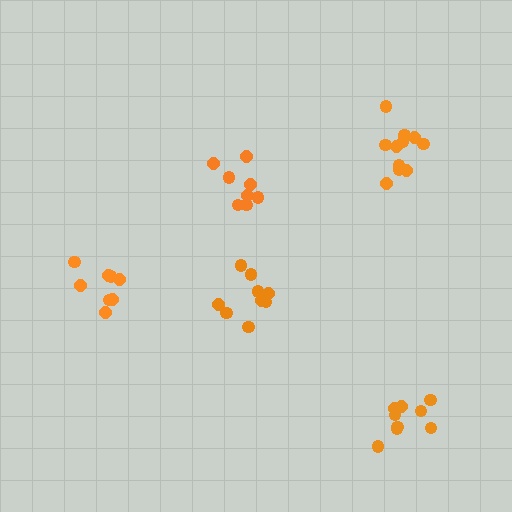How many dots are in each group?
Group 1: 9 dots, Group 2: 8 dots, Group 3: 11 dots, Group 4: 8 dots, Group 5: 9 dots (45 total).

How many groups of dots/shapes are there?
There are 5 groups.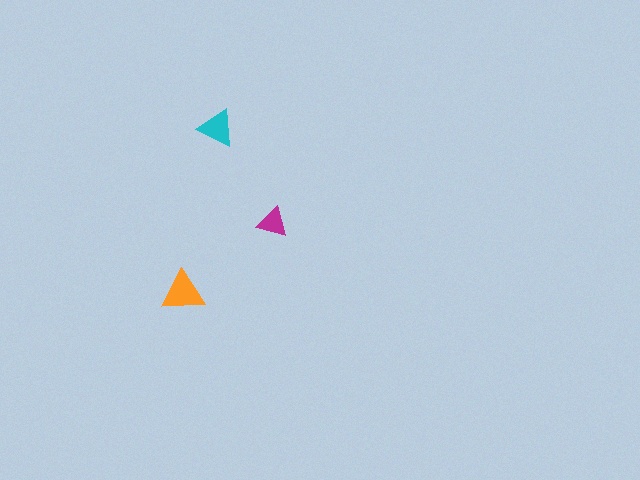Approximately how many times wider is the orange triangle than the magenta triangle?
About 1.5 times wider.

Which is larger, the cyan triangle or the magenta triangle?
The cyan one.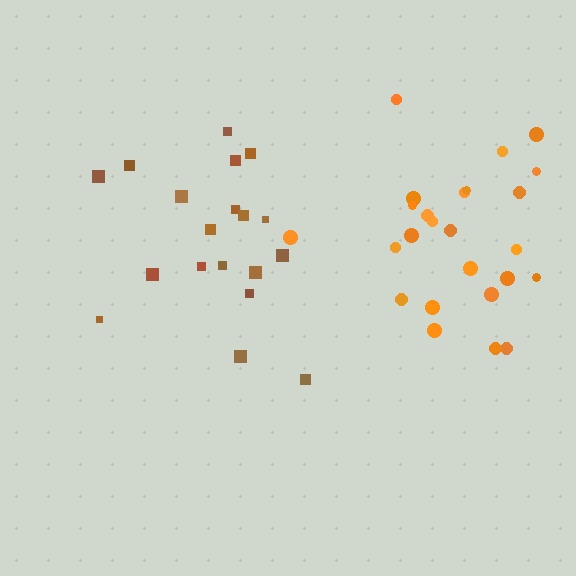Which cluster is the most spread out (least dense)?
Brown.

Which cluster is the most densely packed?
Orange.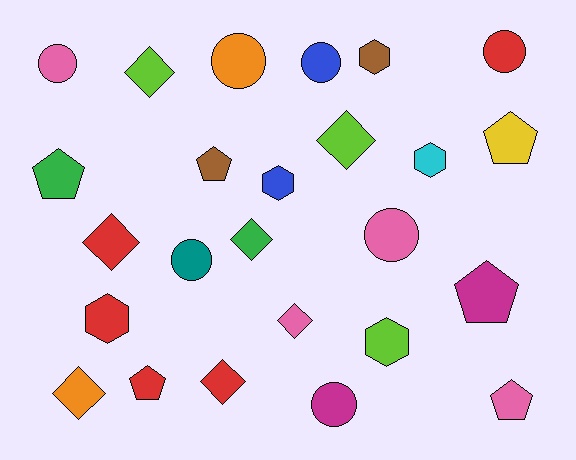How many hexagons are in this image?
There are 5 hexagons.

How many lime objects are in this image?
There are 3 lime objects.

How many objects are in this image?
There are 25 objects.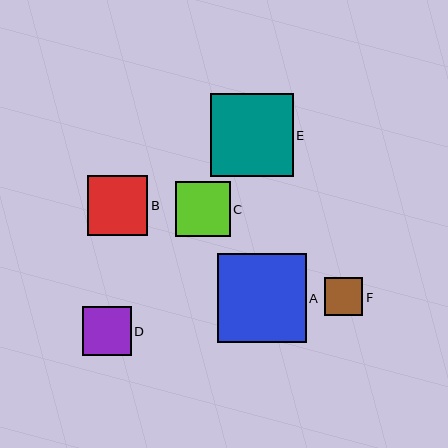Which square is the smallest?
Square F is the smallest with a size of approximately 38 pixels.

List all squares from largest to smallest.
From largest to smallest: A, E, B, C, D, F.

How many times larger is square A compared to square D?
Square A is approximately 1.8 times the size of square D.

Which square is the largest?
Square A is the largest with a size of approximately 89 pixels.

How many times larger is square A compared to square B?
Square A is approximately 1.5 times the size of square B.